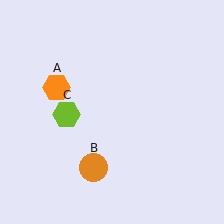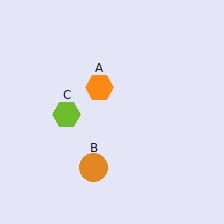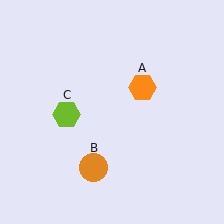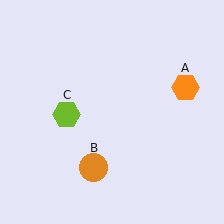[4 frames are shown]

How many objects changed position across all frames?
1 object changed position: orange hexagon (object A).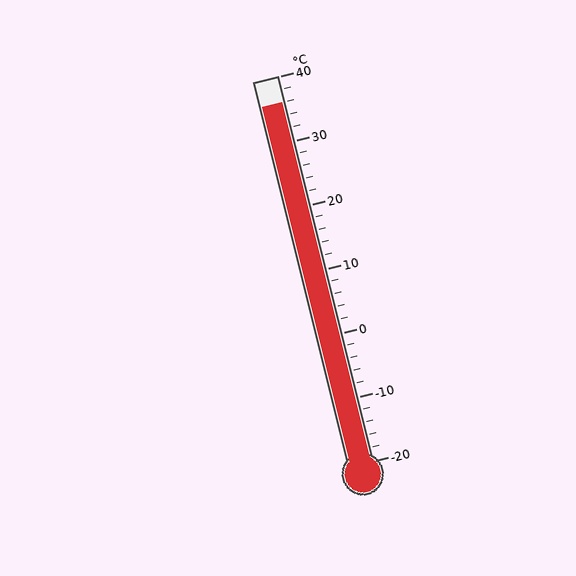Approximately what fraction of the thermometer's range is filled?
The thermometer is filled to approximately 95% of its range.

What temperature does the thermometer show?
The thermometer shows approximately 36°C.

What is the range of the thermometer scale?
The thermometer scale ranges from -20°C to 40°C.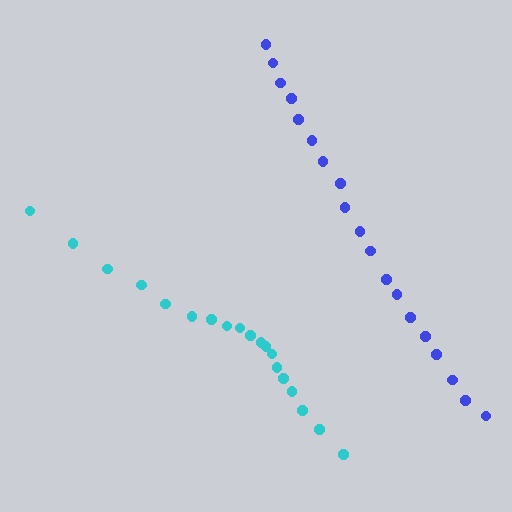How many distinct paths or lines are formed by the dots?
There are 2 distinct paths.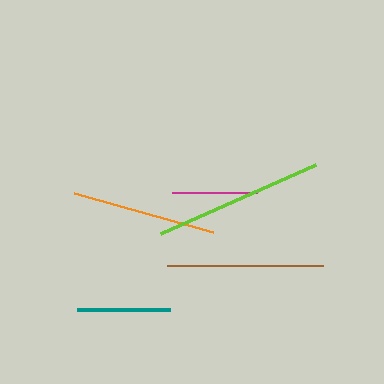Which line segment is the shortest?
The magenta line is the shortest at approximately 85 pixels.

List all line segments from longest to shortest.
From longest to shortest: lime, brown, orange, teal, magenta.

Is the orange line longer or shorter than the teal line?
The orange line is longer than the teal line.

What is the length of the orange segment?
The orange segment is approximately 144 pixels long.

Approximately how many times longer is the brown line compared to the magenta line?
The brown line is approximately 1.8 times the length of the magenta line.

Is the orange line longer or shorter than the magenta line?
The orange line is longer than the magenta line.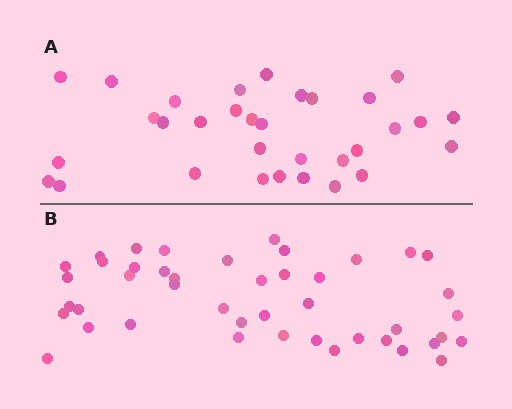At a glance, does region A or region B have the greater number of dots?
Region B (the bottom region) has more dots.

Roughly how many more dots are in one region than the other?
Region B has roughly 12 or so more dots than region A.